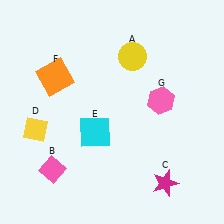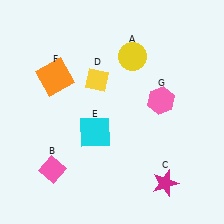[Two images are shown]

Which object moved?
The yellow diamond (D) moved right.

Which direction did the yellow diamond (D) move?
The yellow diamond (D) moved right.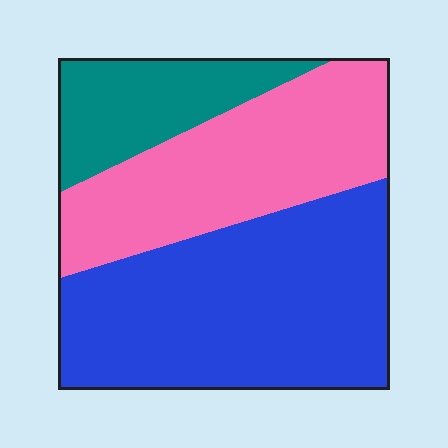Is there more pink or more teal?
Pink.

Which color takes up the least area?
Teal, at roughly 15%.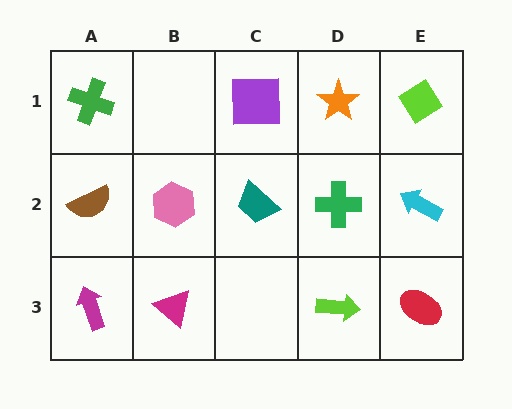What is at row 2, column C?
A teal trapezoid.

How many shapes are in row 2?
5 shapes.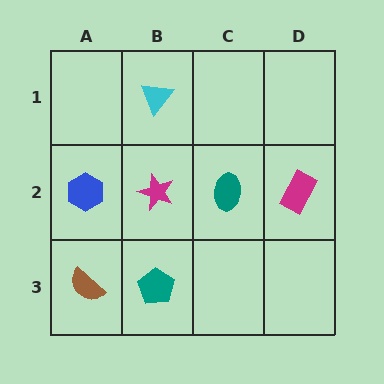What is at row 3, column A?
A brown semicircle.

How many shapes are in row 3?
2 shapes.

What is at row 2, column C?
A teal ellipse.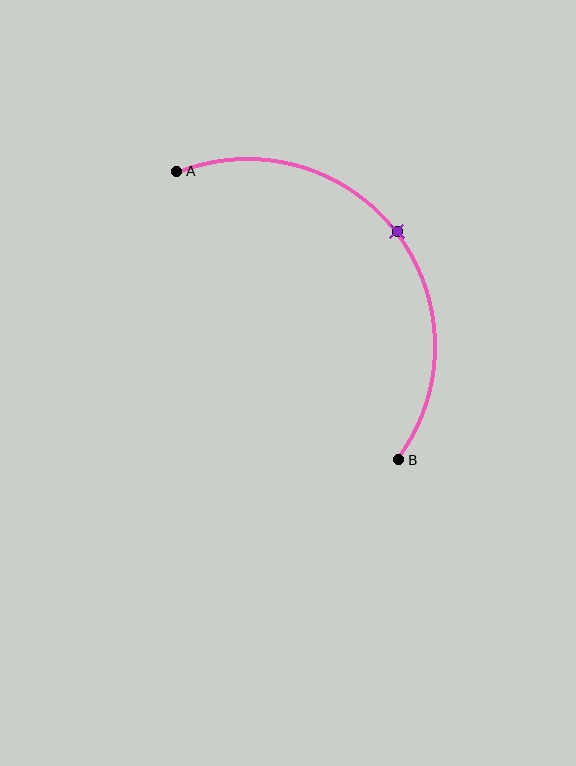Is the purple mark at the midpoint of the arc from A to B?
Yes. The purple mark lies on the arc at equal arc-length from both A and B — it is the arc midpoint.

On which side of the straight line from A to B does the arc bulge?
The arc bulges above and to the right of the straight line connecting A and B.